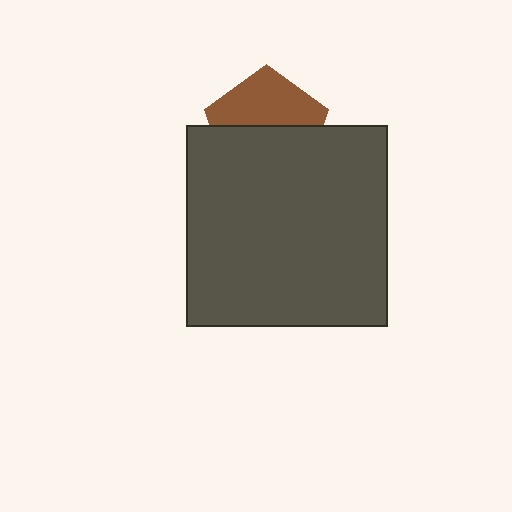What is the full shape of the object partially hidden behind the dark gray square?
The partially hidden object is a brown pentagon.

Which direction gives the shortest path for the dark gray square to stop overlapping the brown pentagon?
Moving down gives the shortest separation.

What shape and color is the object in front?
The object in front is a dark gray square.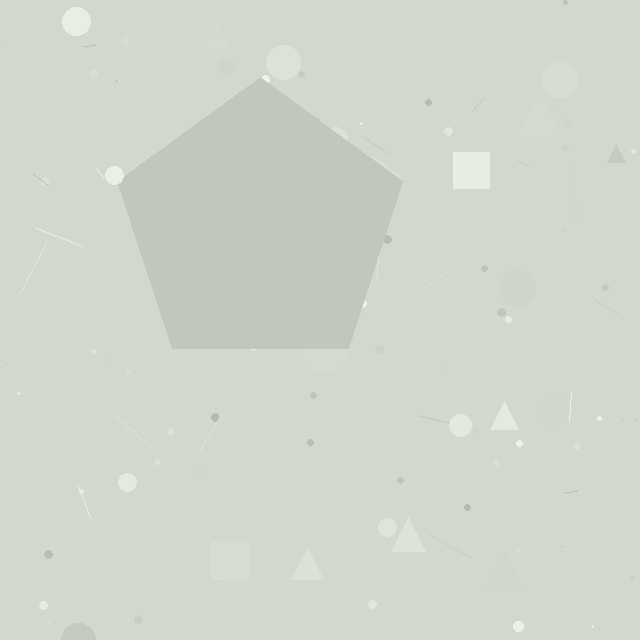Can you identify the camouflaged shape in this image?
The camouflaged shape is a pentagon.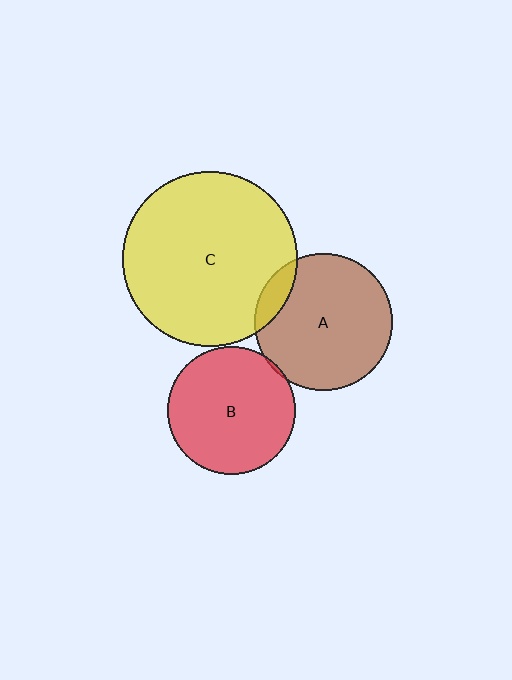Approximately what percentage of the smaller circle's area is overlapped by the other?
Approximately 10%.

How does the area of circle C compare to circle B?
Approximately 1.9 times.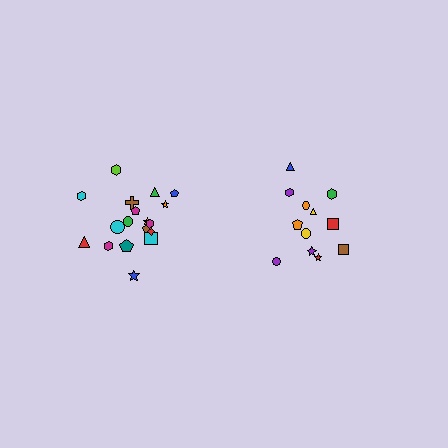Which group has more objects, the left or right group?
The left group.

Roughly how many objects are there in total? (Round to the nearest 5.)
Roughly 30 objects in total.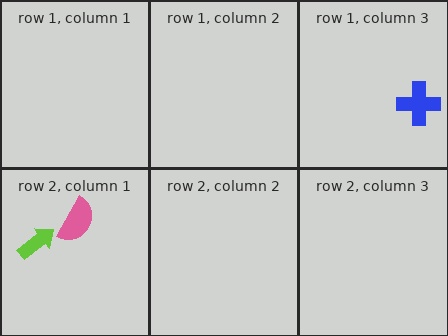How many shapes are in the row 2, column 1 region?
2.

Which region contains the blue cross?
The row 1, column 3 region.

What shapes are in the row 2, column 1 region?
The lime arrow, the pink semicircle.